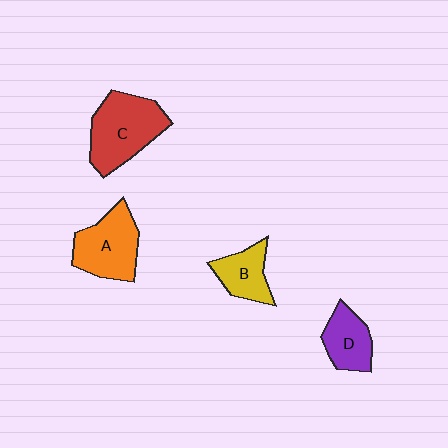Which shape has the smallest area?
Shape B (yellow).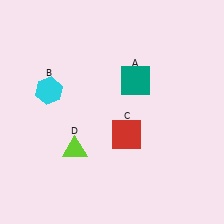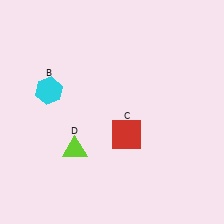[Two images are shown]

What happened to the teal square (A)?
The teal square (A) was removed in Image 2. It was in the top-right area of Image 1.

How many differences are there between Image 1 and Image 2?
There is 1 difference between the two images.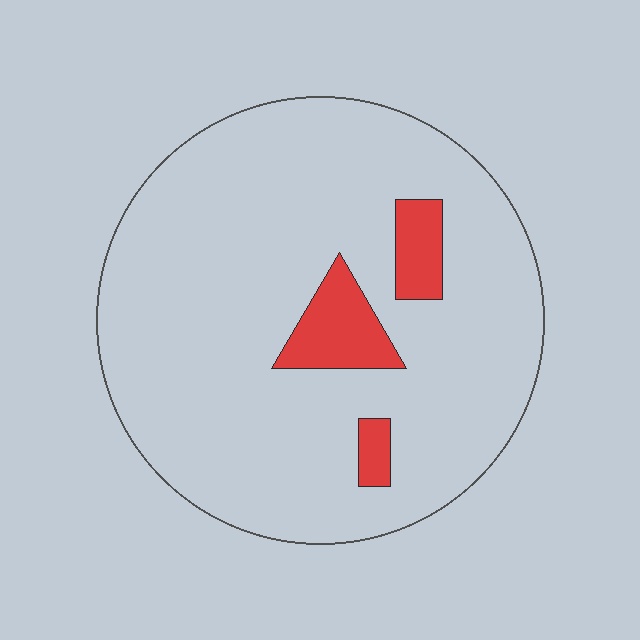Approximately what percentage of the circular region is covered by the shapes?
Approximately 10%.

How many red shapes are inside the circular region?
3.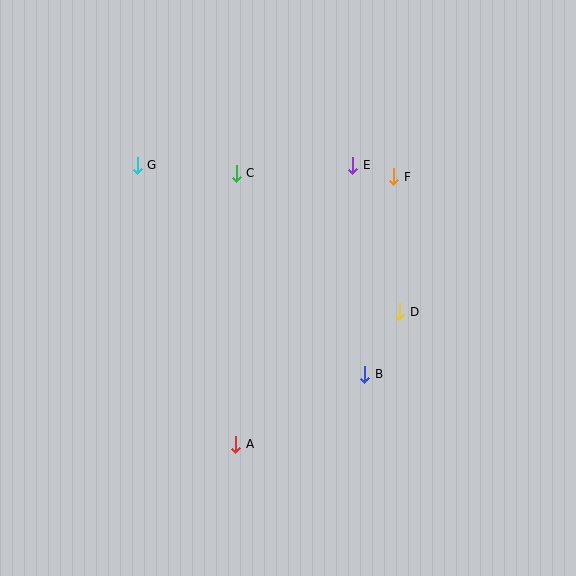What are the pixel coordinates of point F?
Point F is at (394, 177).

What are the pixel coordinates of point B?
Point B is at (365, 374).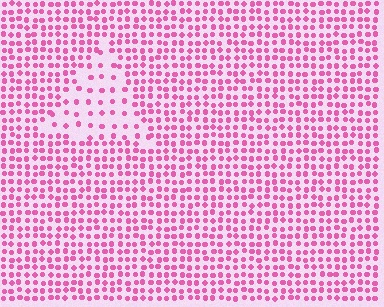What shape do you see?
I see a triangle.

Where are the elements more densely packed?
The elements are more densely packed outside the triangle boundary.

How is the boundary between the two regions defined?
The boundary is defined by a change in element density (approximately 2.4x ratio). All elements are the same color, size, and shape.